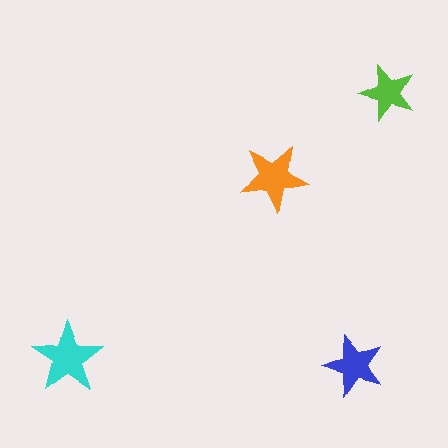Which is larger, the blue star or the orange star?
The orange one.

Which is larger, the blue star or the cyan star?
The cyan one.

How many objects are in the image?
There are 4 objects in the image.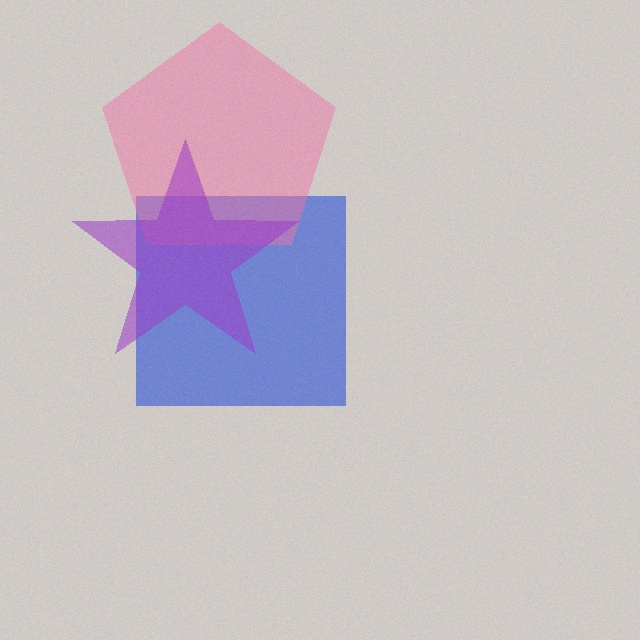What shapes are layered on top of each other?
The layered shapes are: a blue square, a pink pentagon, a purple star.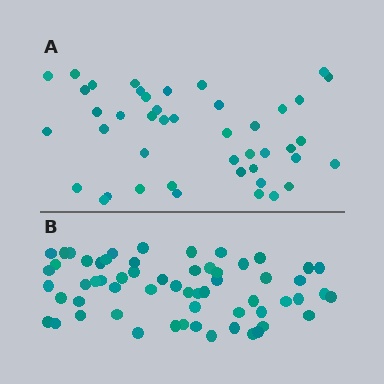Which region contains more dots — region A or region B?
Region B (the bottom region) has more dots.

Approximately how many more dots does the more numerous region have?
Region B has approximately 15 more dots than region A.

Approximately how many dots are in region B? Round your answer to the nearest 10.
About 60 dots.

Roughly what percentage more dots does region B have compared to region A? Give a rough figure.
About 35% more.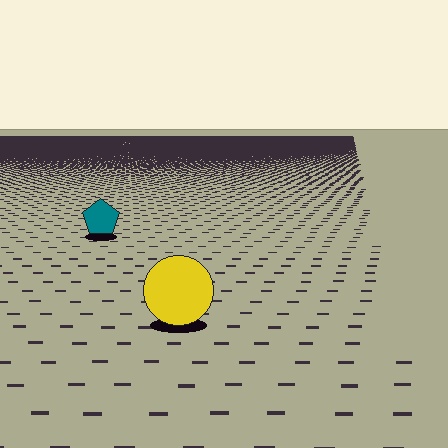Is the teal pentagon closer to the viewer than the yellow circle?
No. The yellow circle is closer — you can tell from the texture gradient: the ground texture is coarser near it.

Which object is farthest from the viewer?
The teal pentagon is farthest from the viewer. It appears smaller and the ground texture around it is denser.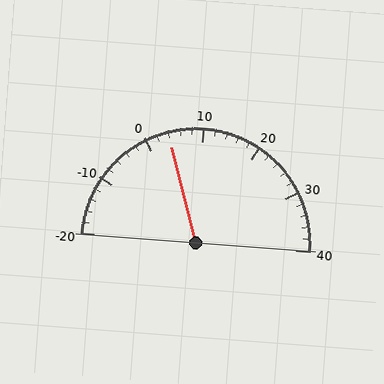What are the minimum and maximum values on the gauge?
The gauge ranges from -20 to 40.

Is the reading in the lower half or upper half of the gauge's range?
The reading is in the lower half of the range (-20 to 40).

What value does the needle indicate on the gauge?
The needle indicates approximately 4.